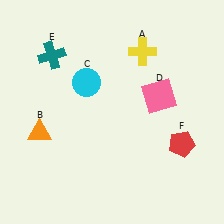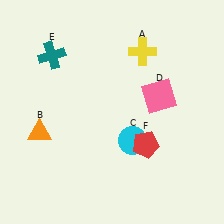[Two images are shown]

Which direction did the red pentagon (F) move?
The red pentagon (F) moved left.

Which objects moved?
The objects that moved are: the cyan circle (C), the red pentagon (F).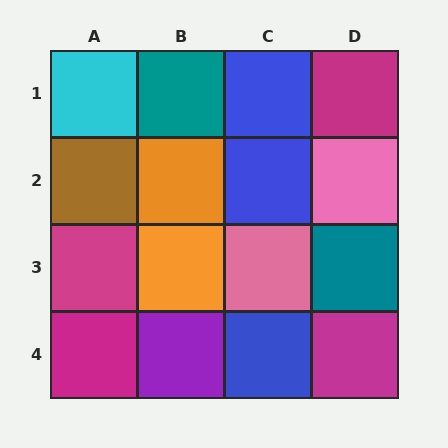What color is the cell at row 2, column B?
Orange.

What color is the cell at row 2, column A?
Brown.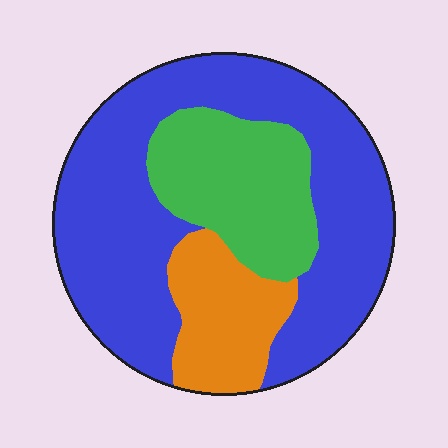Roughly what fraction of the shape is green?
Green covers 23% of the shape.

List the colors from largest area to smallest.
From largest to smallest: blue, green, orange.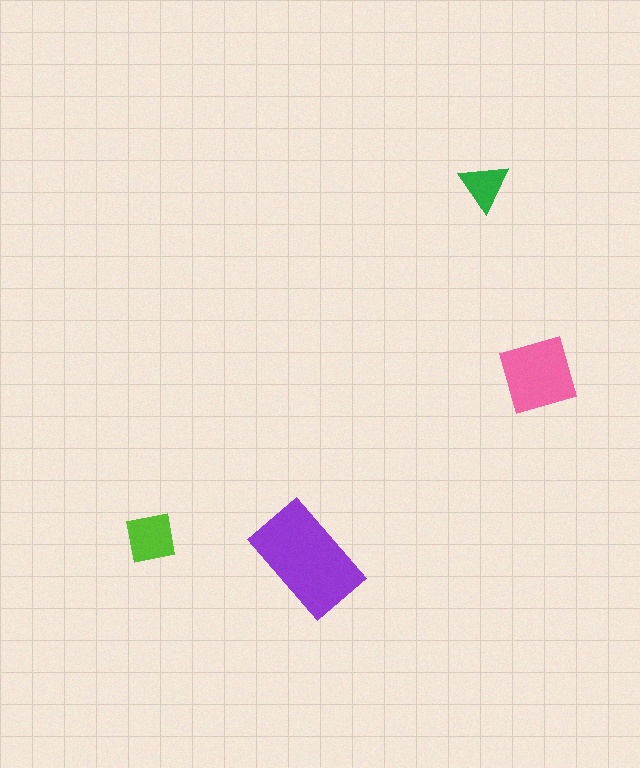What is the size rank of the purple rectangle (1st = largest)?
1st.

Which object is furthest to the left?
The lime square is leftmost.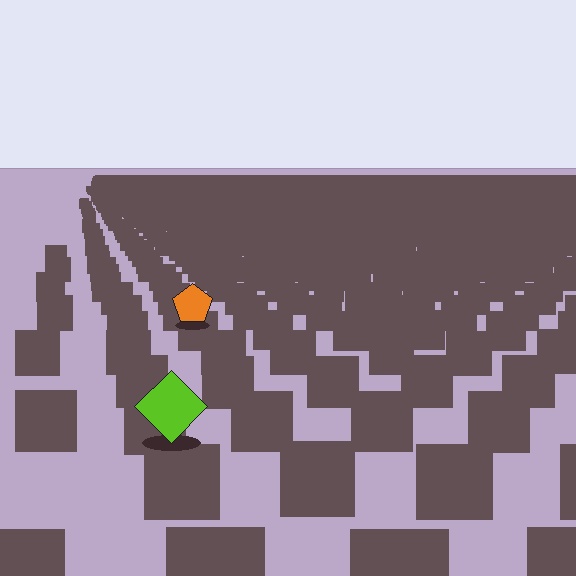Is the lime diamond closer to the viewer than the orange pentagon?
Yes. The lime diamond is closer — you can tell from the texture gradient: the ground texture is coarser near it.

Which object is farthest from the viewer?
The orange pentagon is farthest from the viewer. It appears smaller and the ground texture around it is denser.